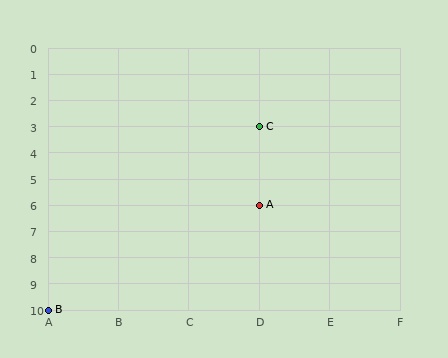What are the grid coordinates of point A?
Point A is at grid coordinates (D, 6).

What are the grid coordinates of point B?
Point B is at grid coordinates (A, 10).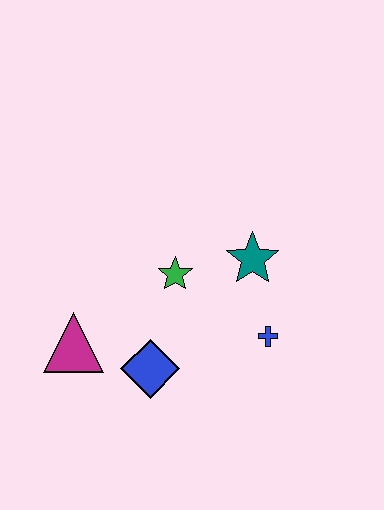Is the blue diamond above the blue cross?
No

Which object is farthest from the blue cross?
The magenta triangle is farthest from the blue cross.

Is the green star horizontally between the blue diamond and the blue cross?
Yes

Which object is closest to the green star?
The teal star is closest to the green star.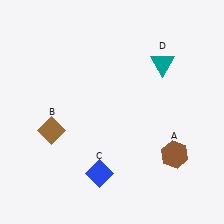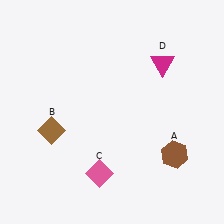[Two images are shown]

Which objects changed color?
C changed from blue to pink. D changed from teal to magenta.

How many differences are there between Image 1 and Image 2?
There are 2 differences between the two images.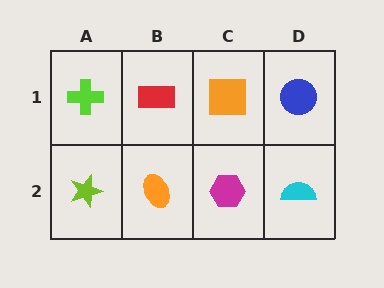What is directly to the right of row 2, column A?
An orange ellipse.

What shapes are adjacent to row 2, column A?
A lime cross (row 1, column A), an orange ellipse (row 2, column B).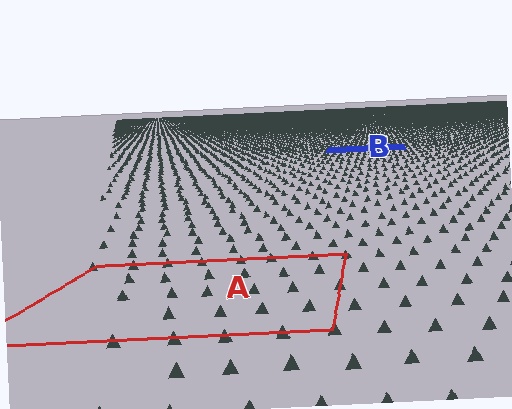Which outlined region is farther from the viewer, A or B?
Region B is farther from the viewer — the texture elements inside it appear smaller and more densely packed.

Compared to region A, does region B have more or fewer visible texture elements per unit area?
Region B has more texture elements per unit area — they are packed more densely because it is farther away.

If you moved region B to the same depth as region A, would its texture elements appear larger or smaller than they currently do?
They would appear larger. At a closer depth, the same texture elements are projected at a bigger on-screen size.